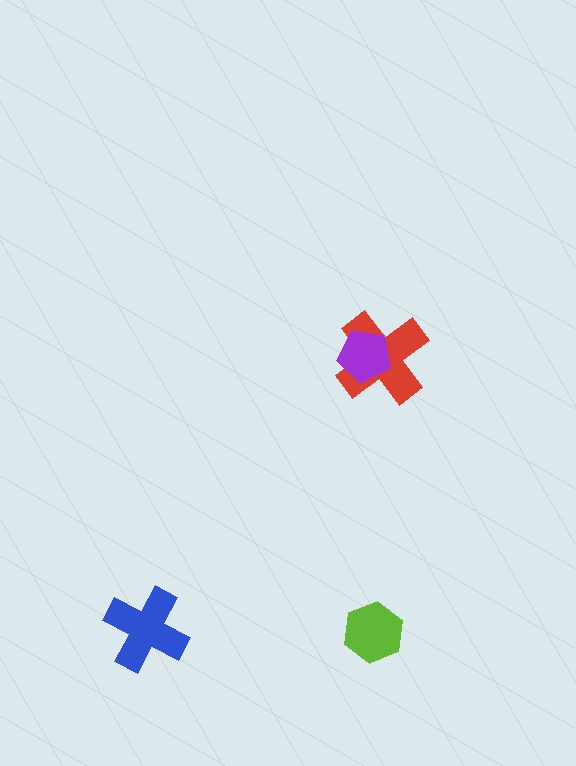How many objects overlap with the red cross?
1 object overlaps with the red cross.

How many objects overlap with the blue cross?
0 objects overlap with the blue cross.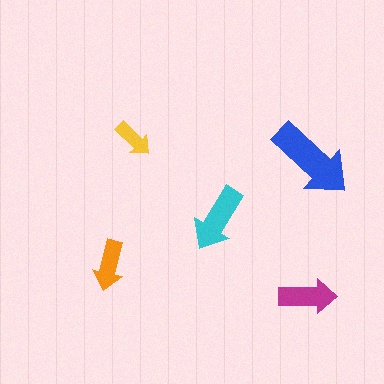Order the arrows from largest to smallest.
the blue one, the cyan one, the magenta one, the orange one, the yellow one.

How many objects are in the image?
There are 5 objects in the image.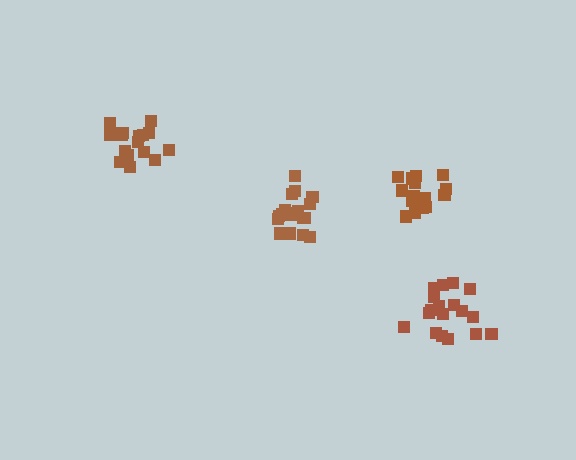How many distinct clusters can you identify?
There are 4 distinct clusters.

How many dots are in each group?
Group 1: 20 dots, Group 2: 18 dots, Group 3: 18 dots, Group 4: 17 dots (73 total).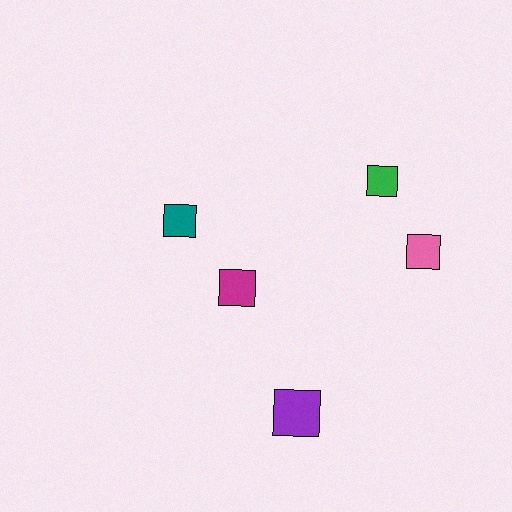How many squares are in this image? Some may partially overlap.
There are 5 squares.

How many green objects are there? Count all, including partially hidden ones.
There is 1 green object.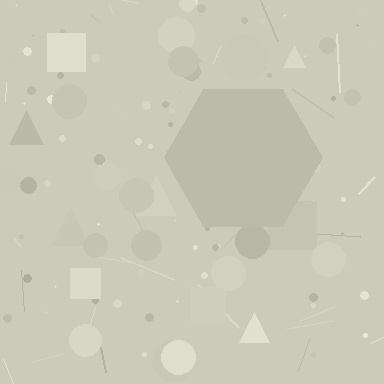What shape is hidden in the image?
A hexagon is hidden in the image.